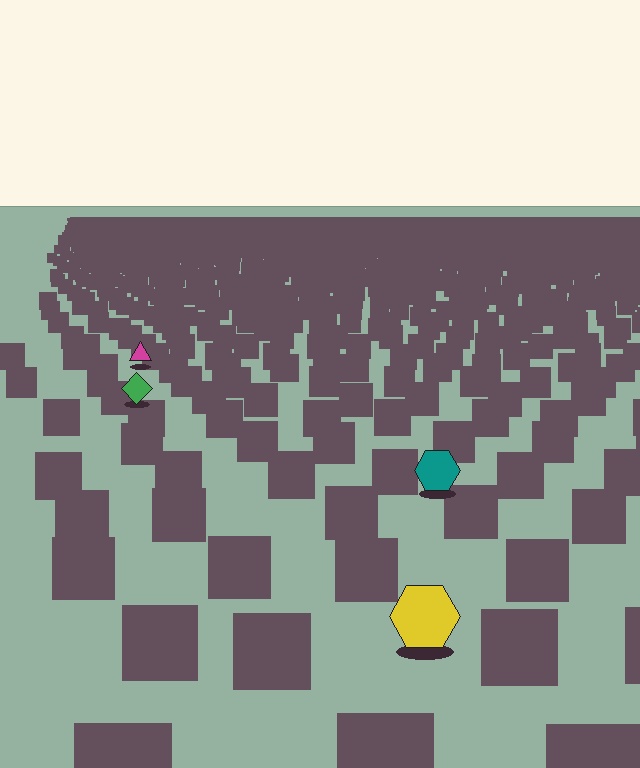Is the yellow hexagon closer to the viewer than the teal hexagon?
Yes. The yellow hexagon is closer — you can tell from the texture gradient: the ground texture is coarser near it.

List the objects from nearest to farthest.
From nearest to farthest: the yellow hexagon, the teal hexagon, the green diamond, the magenta triangle.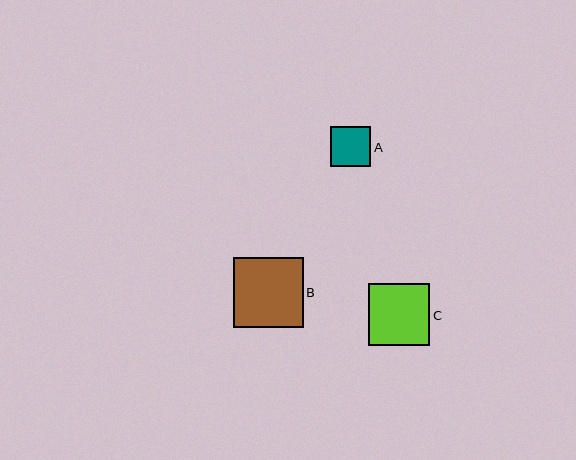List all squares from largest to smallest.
From largest to smallest: B, C, A.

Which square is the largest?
Square B is the largest with a size of approximately 70 pixels.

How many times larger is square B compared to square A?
Square B is approximately 1.7 times the size of square A.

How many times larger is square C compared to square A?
Square C is approximately 1.5 times the size of square A.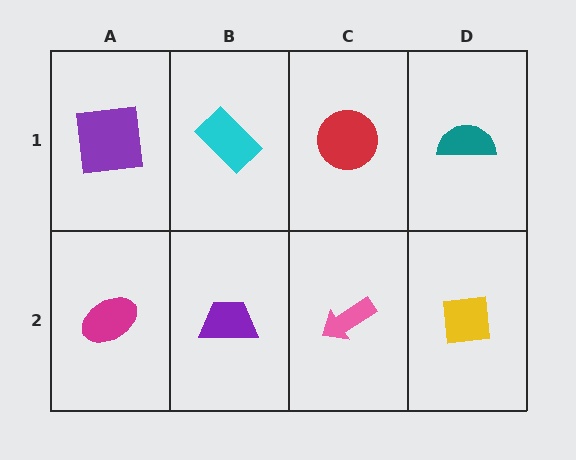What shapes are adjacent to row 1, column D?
A yellow square (row 2, column D), a red circle (row 1, column C).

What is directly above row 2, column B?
A cyan rectangle.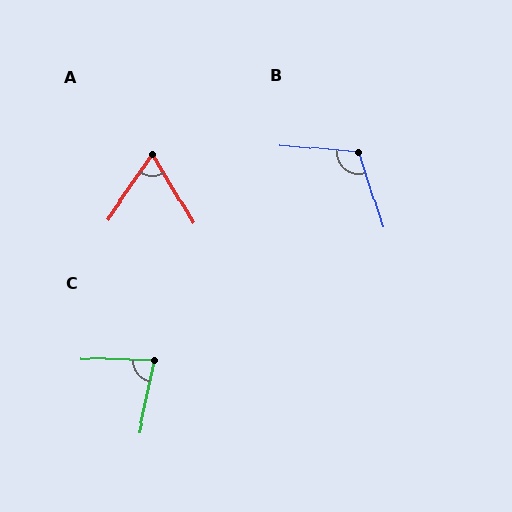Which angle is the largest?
B, at approximately 113 degrees.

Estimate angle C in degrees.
Approximately 80 degrees.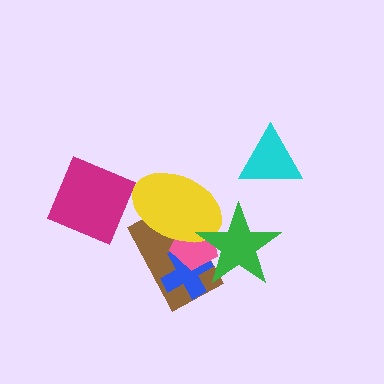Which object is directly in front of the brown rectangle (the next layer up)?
The blue cross is directly in front of the brown rectangle.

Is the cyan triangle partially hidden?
No, no other shape covers it.